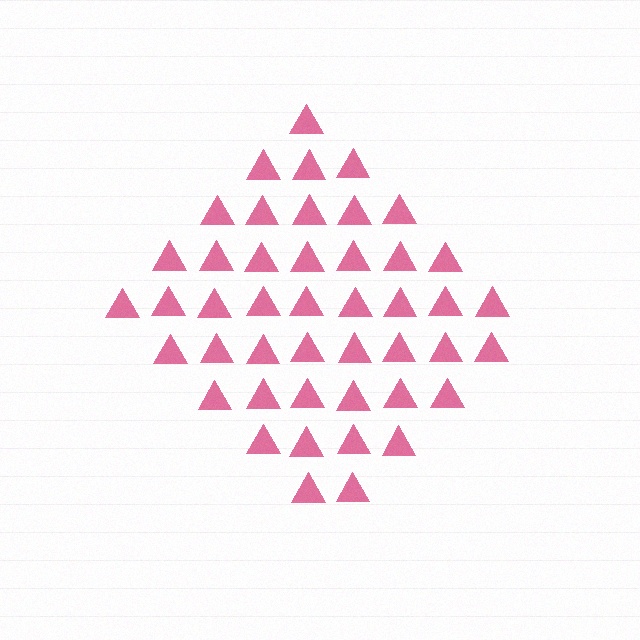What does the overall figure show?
The overall figure shows a diamond.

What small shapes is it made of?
It is made of small triangles.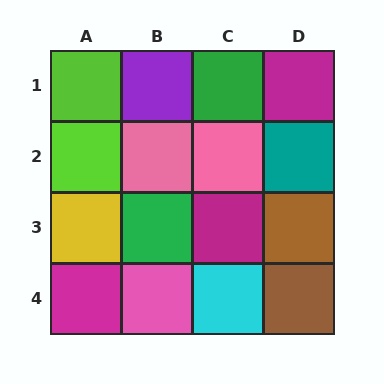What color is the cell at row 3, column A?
Yellow.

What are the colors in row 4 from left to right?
Magenta, pink, cyan, brown.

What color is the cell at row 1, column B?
Purple.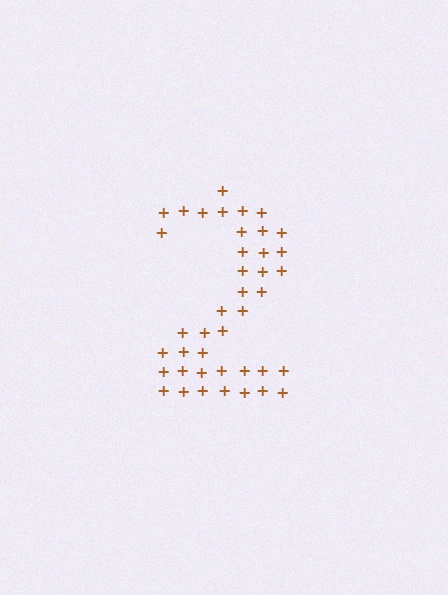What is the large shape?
The large shape is the digit 2.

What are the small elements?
The small elements are plus signs.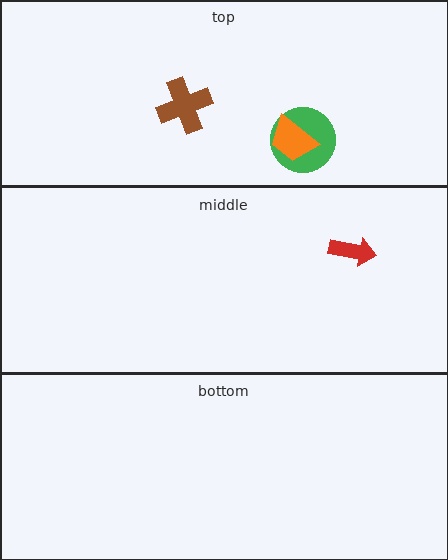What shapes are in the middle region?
The red arrow.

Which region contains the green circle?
The top region.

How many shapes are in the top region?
3.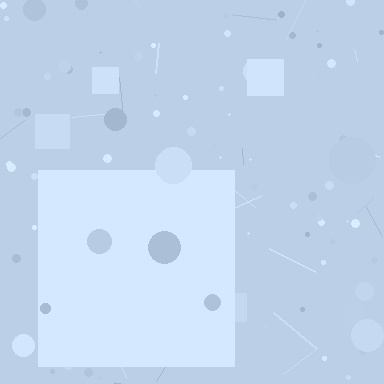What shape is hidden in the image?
A square is hidden in the image.